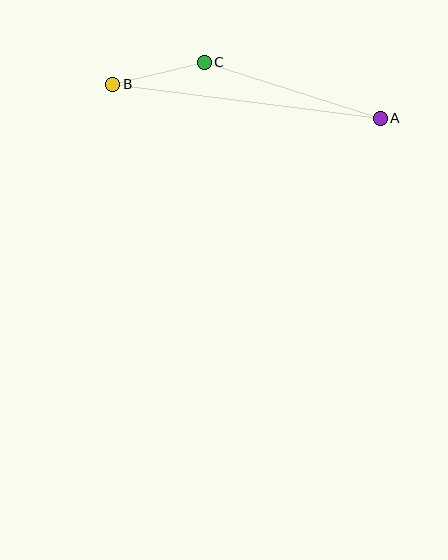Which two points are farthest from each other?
Points A and B are farthest from each other.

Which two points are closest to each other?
Points B and C are closest to each other.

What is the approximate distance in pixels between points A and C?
The distance between A and C is approximately 185 pixels.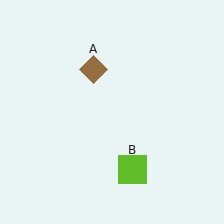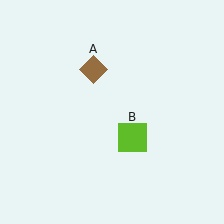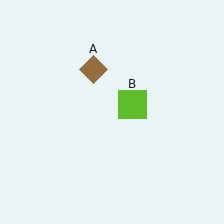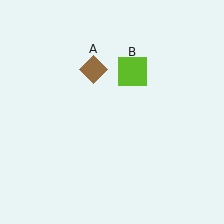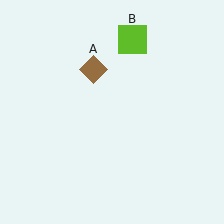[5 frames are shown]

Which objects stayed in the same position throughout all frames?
Brown diamond (object A) remained stationary.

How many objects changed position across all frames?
1 object changed position: lime square (object B).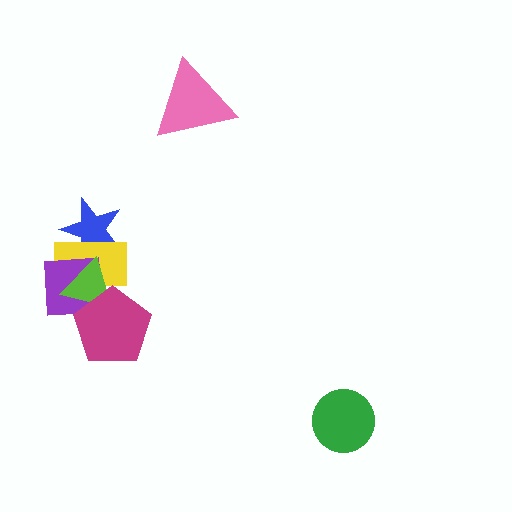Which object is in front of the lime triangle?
The magenta pentagon is in front of the lime triangle.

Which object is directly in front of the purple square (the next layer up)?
The lime triangle is directly in front of the purple square.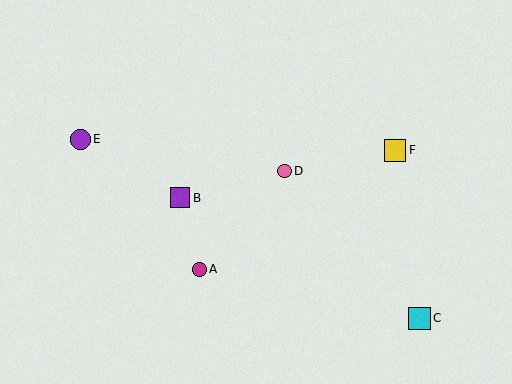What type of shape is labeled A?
Shape A is a magenta circle.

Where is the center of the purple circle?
The center of the purple circle is at (80, 139).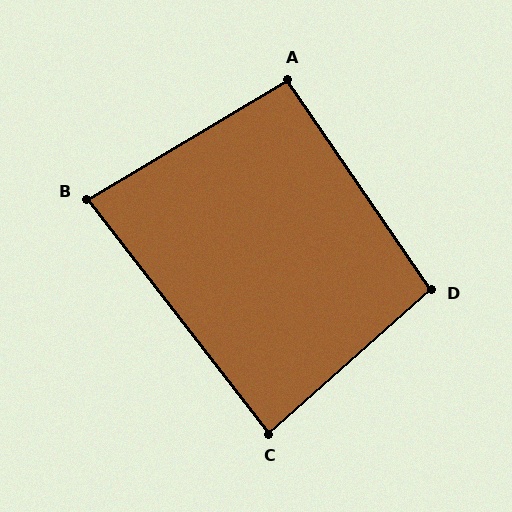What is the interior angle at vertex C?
Approximately 86 degrees (approximately right).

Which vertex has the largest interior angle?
D, at approximately 97 degrees.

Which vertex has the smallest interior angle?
B, at approximately 83 degrees.